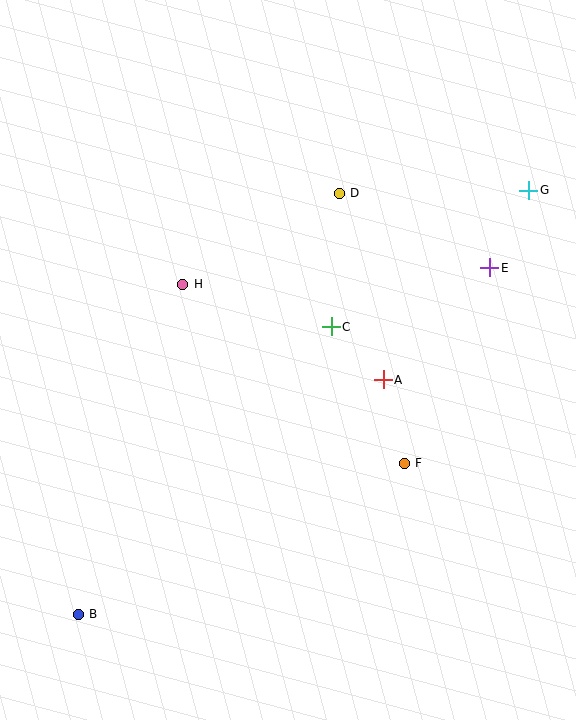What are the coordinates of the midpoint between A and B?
The midpoint between A and B is at (231, 497).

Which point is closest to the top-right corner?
Point G is closest to the top-right corner.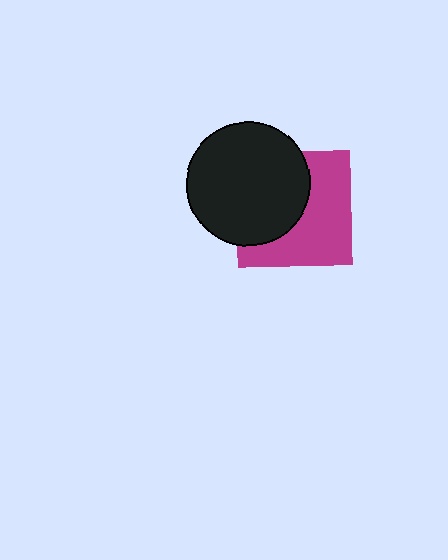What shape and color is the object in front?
The object in front is a black circle.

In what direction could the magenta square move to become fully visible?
The magenta square could move right. That would shift it out from behind the black circle entirely.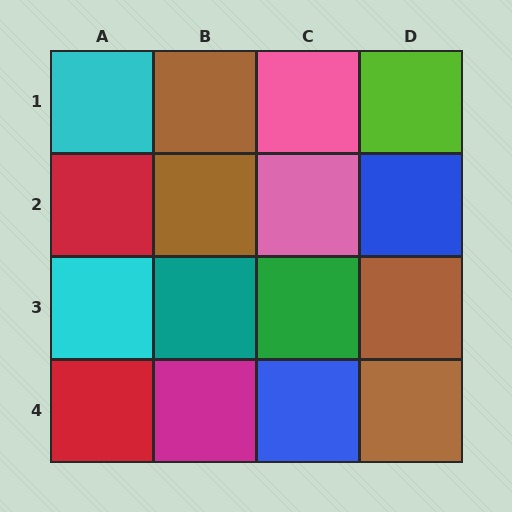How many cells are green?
1 cell is green.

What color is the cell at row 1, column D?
Lime.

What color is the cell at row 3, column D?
Brown.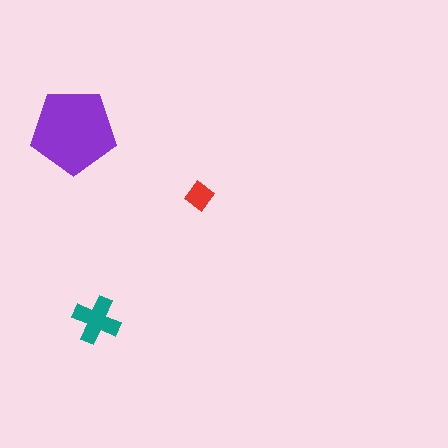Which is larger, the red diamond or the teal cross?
The teal cross.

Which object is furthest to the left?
The purple pentagon is leftmost.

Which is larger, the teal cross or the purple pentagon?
The purple pentagon.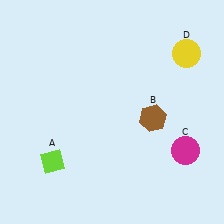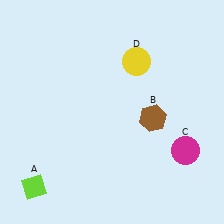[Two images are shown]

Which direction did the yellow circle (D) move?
The yellow circle (D) moved left.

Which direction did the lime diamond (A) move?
The lime diamond (A) moved down.